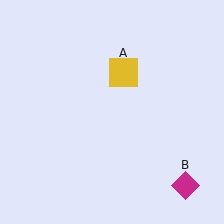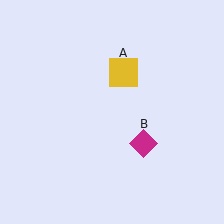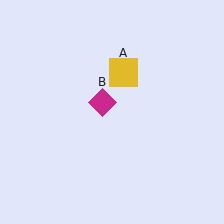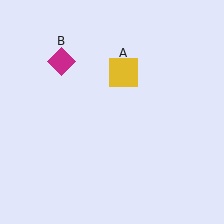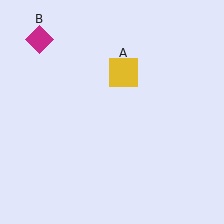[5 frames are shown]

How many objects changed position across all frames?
1 object changed position: magenta diamond (object B).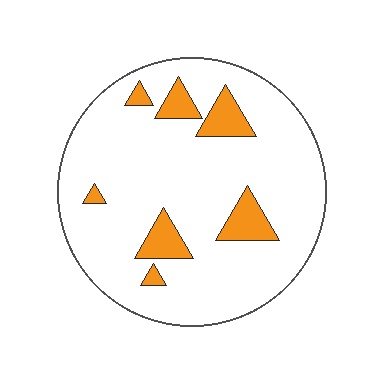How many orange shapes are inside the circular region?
7.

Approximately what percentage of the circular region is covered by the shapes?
Approximately 15%.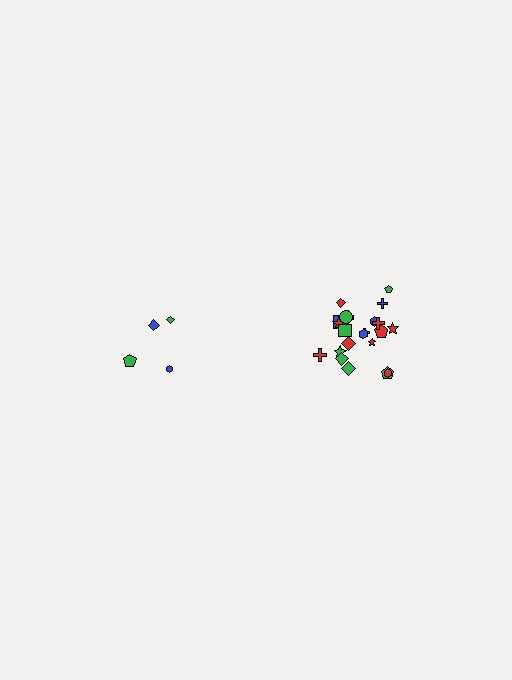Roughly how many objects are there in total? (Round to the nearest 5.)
Roughly 25 objects in total.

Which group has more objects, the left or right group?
The right group.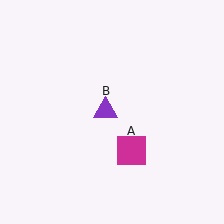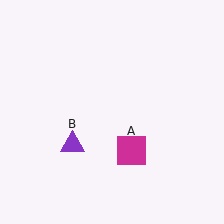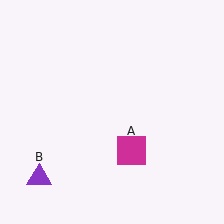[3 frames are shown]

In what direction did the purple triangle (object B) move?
The purple triangle (object B) moved down and to the left.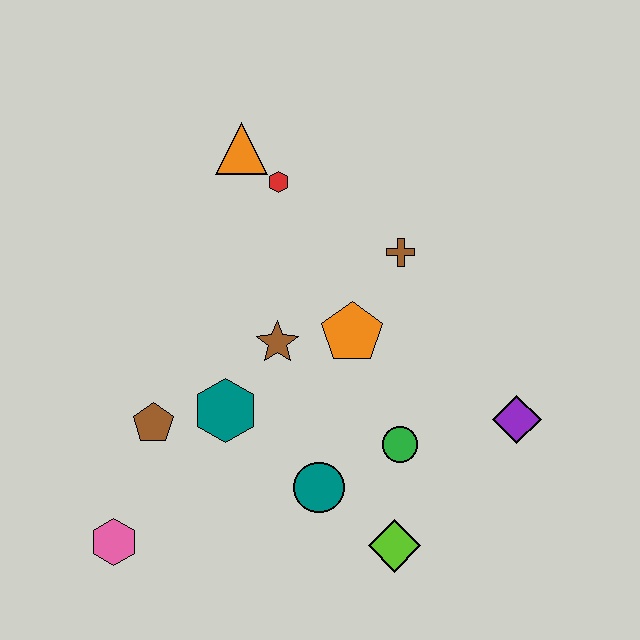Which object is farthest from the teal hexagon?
The purple diamond is farthest from the teal hexagon.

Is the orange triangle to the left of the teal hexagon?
No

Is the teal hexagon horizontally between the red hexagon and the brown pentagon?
Yes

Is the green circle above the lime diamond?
Yes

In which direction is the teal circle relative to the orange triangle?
The teal circle is below the orange triangle.